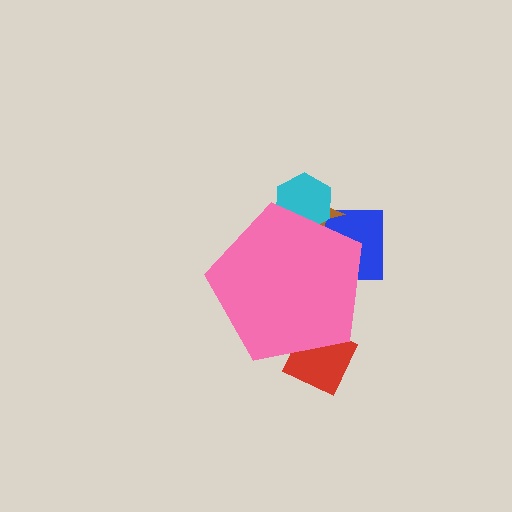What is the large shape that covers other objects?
A pink pentagon.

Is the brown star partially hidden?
Yes, the brown star is partially hidden behind the pink pentagon.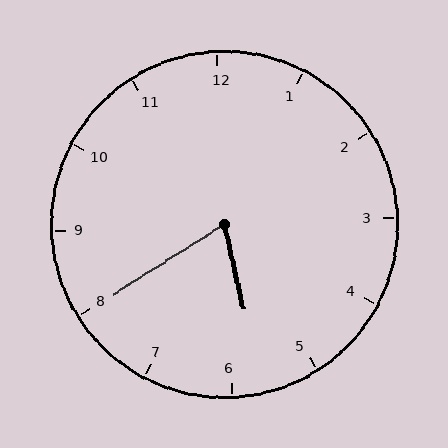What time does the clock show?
5:40.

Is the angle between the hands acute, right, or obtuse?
It is acute.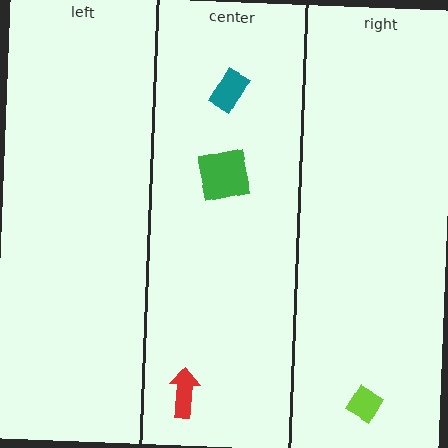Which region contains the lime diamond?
The right region.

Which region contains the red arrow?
The center region.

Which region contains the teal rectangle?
The center region.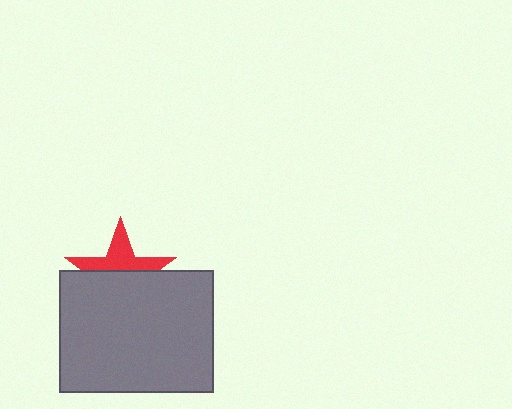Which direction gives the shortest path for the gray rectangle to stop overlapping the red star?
Moving down gives the shortest separation.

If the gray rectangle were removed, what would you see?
You would see the complete red star.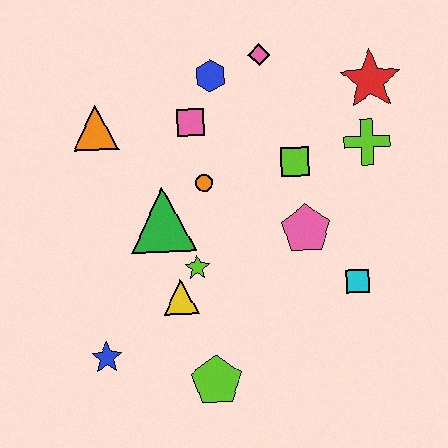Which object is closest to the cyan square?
The pink pentagon is closest to the cyan square.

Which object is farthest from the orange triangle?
The cyan square is farthest from the orange triangle.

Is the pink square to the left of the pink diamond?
Yes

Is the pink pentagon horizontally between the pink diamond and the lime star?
No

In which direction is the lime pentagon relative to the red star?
The lime pentagon is below the red star.